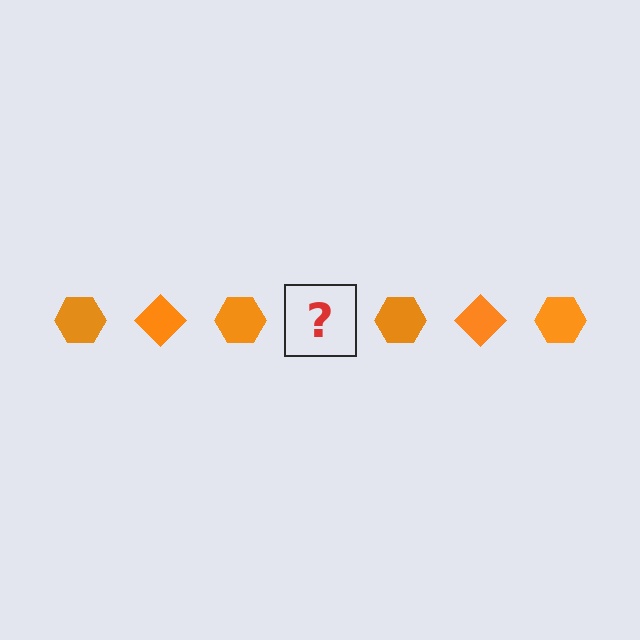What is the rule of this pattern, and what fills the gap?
The rule is that the pattern cycles through hexagon, diamond shapes in orange. The gap should be filled with an orange diamond.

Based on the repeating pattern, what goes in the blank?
The blank should be an orange diamond.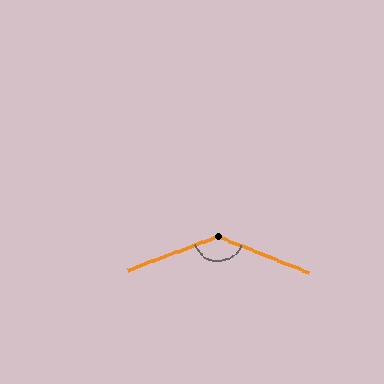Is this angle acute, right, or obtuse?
It is obtuse.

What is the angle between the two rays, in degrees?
Approximately 137 degrees.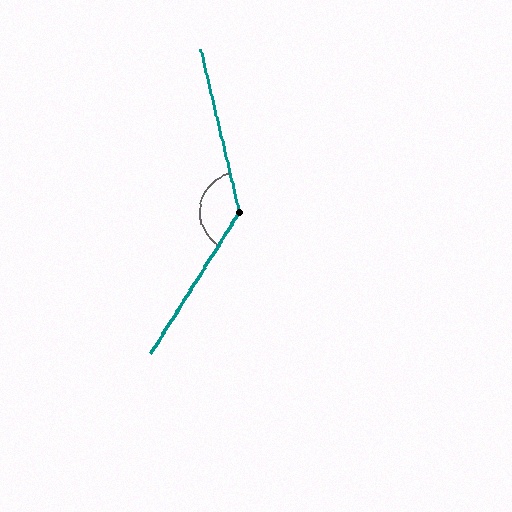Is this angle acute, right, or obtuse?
It is obtuse.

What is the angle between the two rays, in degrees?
Approximately 135 degrees.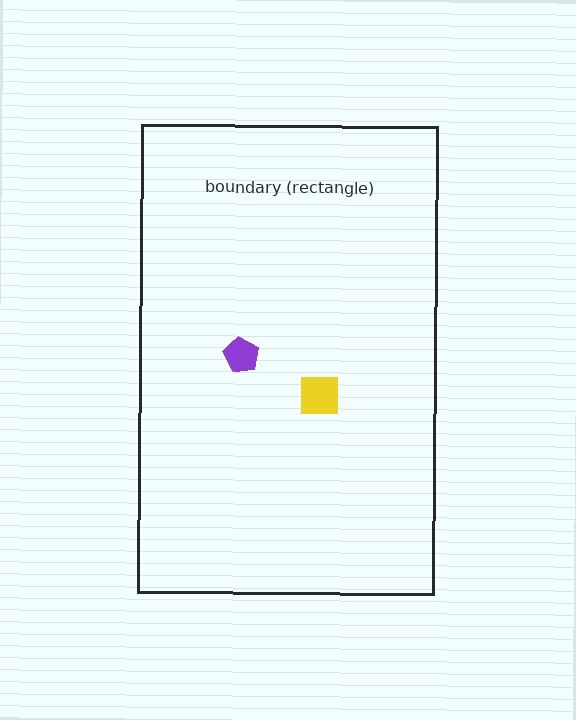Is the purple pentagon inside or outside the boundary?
Inside.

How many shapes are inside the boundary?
2 inside, 0 outside.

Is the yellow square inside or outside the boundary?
Inside.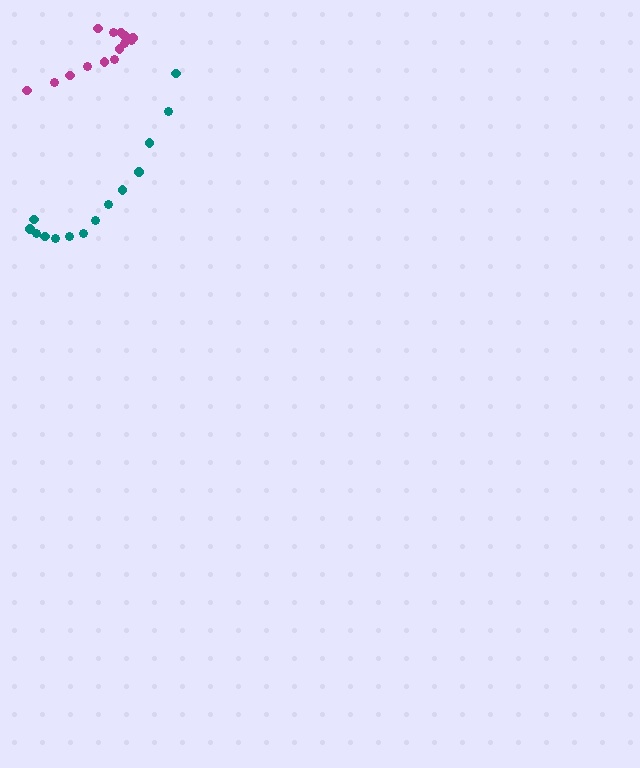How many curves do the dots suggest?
There are 2 distinct paths.